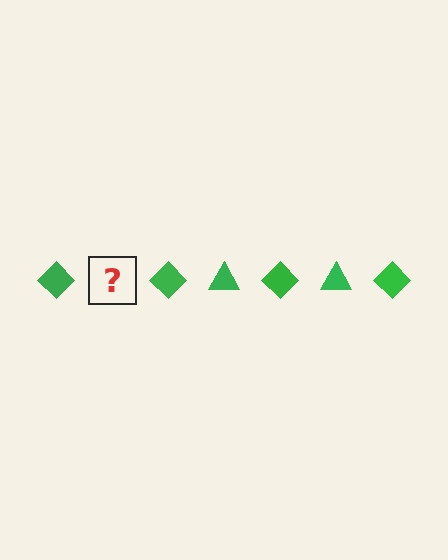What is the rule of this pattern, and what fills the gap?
The rule is that the pattern cycles through diamond, triangle shapes in green. The gap should be filled with a green triangle.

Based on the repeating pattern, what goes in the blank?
The blank should be a green triangle.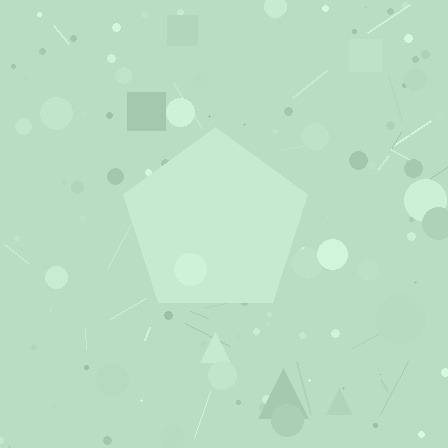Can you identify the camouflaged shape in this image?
The camouflaged shape is a pentagon.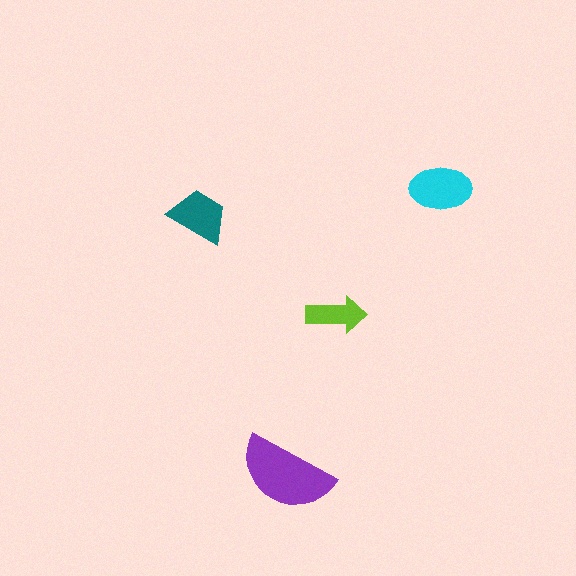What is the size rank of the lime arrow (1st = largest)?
4th.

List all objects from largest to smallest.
The purple semicircle, the cyan ellipse, the teal trapezoid, the lime arrow.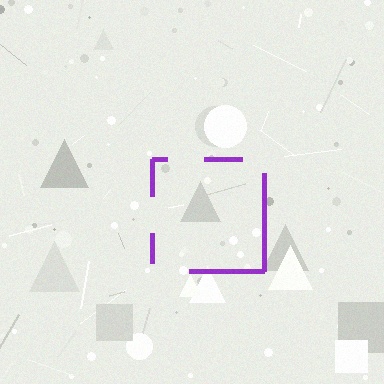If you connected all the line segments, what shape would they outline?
They would outline a square.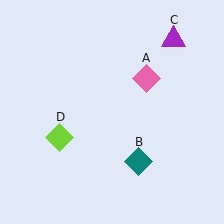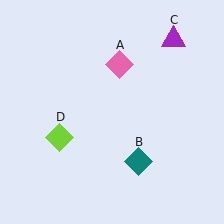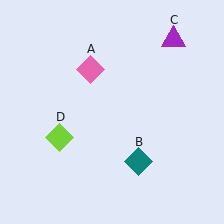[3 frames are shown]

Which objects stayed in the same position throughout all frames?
Teal diamond (object B) and purple triangle (object C) and lime diamond (object D) remained stationary.